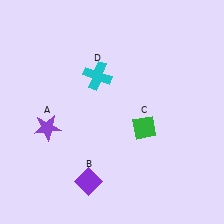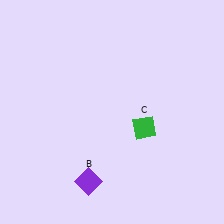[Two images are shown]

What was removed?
The cyan cross (D), the purple star (A) were removed in Image 2.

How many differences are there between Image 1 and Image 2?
There are 2 differences between the two images.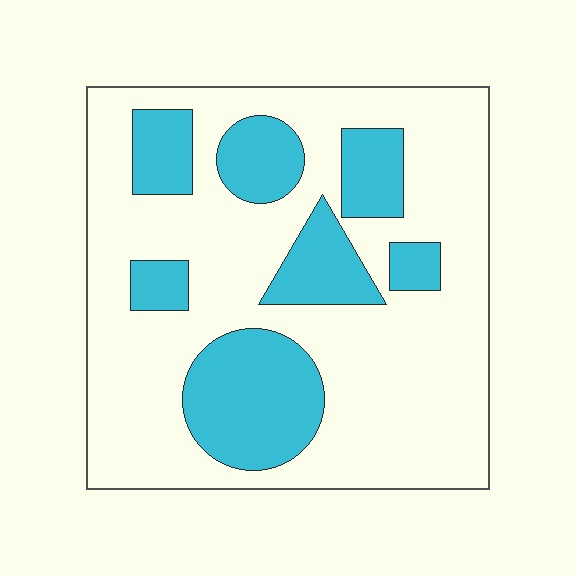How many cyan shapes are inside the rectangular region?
7.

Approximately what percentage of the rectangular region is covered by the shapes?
Approximately 30%.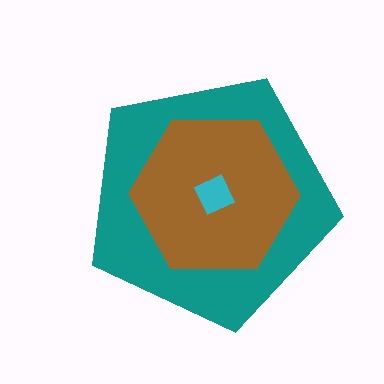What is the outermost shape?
The teal pentagon.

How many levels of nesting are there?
3.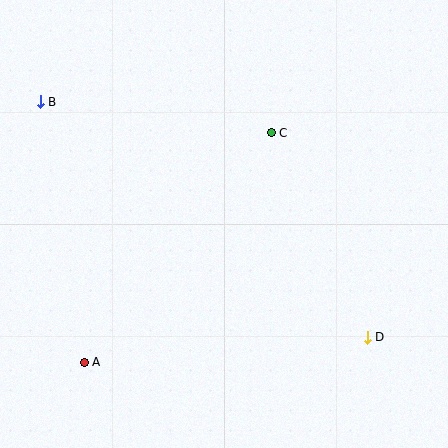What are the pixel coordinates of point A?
Point A is at (84, 362).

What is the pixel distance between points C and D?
The distance between C and D is 226 pixels.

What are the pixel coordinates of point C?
Point C is at (271, 133).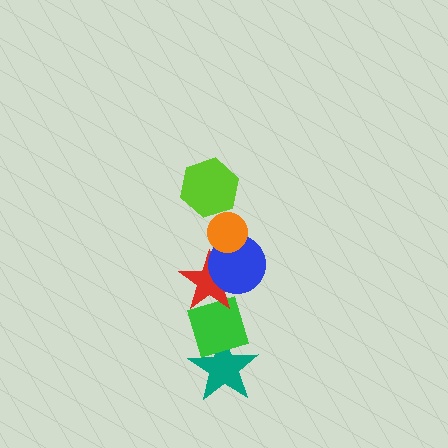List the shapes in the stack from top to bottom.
From top to bottom: the orange circle, the lime hexagon, the blue circle, the red star, the green diamond, the teal star.